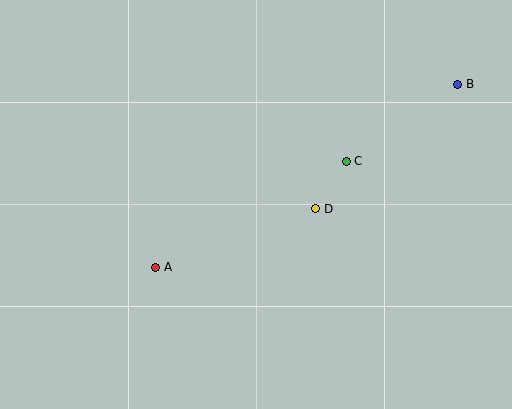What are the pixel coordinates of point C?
Point C is at (346, 161).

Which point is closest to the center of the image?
Point D at (316, 209) is closest to the center.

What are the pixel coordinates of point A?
Point A is at (156, 267).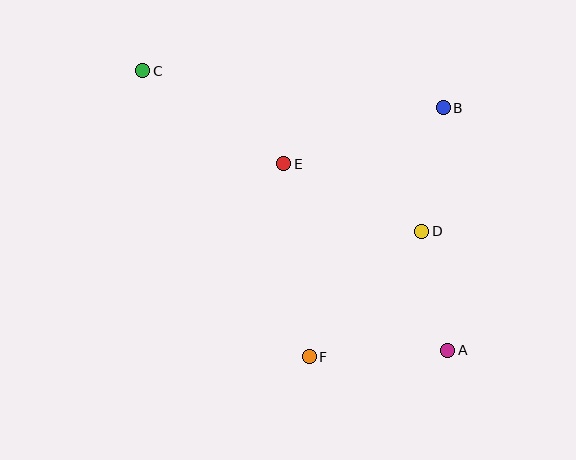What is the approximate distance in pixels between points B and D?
The distance between B and D is approximately 125 pixels.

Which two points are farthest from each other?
Points A and C are farthest from each other.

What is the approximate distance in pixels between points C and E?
The distance between C and E is approximately 169 pixels.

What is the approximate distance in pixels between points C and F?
The distance between C and F is approximately 331 pixels.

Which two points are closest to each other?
Points A and D are closest to each other.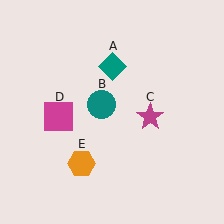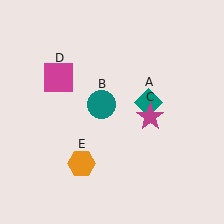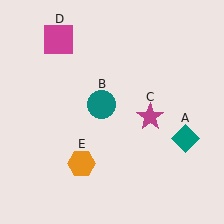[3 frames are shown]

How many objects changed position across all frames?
2 objects changed position: teal diamond (object A), magenta square (object D).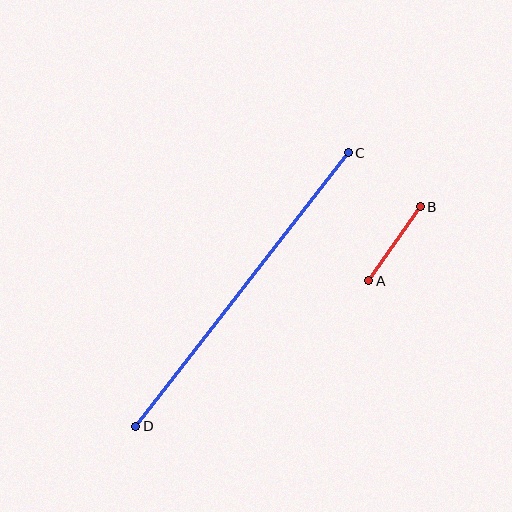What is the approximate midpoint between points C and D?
The midpoint is at approximately (242, 290) pixels.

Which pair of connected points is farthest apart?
Points C and D are farthest apart.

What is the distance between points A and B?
The distance is approximately 90 pixels.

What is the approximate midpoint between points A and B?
The midpoint is at approximately (394, 244) pixels.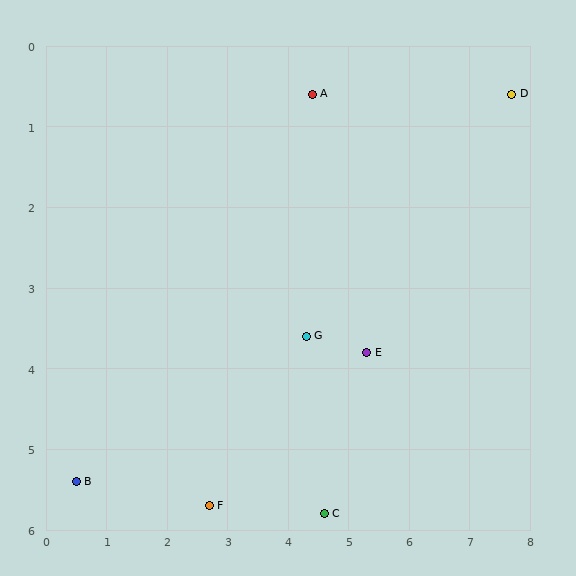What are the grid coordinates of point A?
Point A is at approximately (4.4, 0.6).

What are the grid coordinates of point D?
Point D is at approximately (7.7, 0.6).